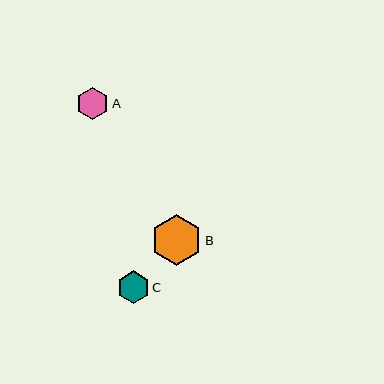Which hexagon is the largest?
Hexagon B is the largest with a size of approximately 52 pixels.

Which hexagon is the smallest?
Hexagon C is the smallest with a size of approximately 32 pixels.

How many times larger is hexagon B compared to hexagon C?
Hexagon B is approximately 1.6 times the size of hexagon C.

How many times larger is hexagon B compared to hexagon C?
Hexagon B is approximately 1.6 times the size of hexagon C.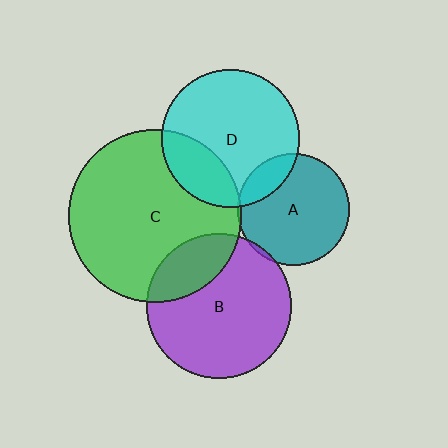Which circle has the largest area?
Circle C (green).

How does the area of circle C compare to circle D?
Approximately 1.6 times.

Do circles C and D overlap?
Yes.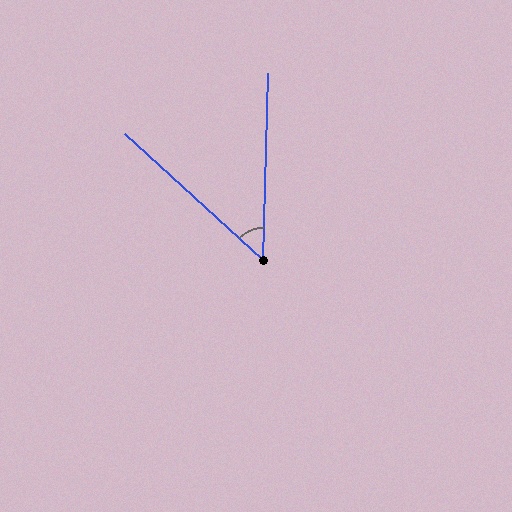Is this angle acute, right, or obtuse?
It is acute.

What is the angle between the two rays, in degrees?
Approximately 49 degrees.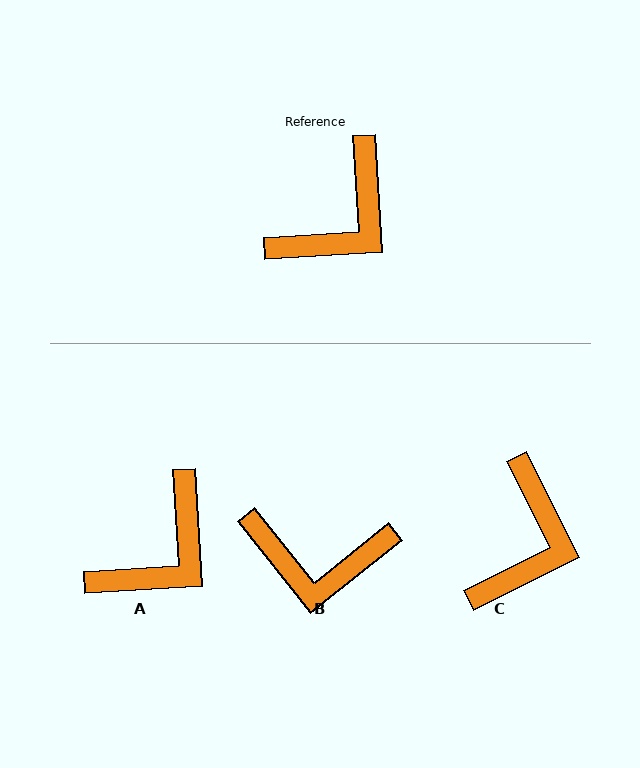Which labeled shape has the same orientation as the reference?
A.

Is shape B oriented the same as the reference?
No, it is off by about 55 degrees.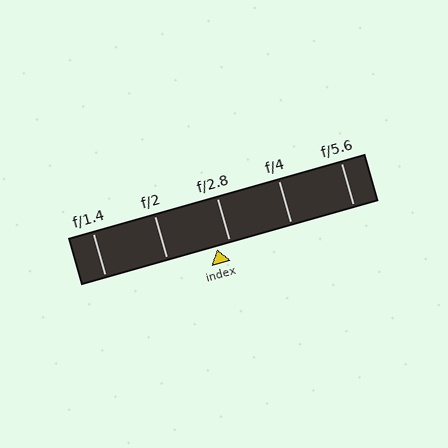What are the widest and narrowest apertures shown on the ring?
The widest aperture shown is f/1.4 and the narrowest is f/5.6.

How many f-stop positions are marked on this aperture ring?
There are 5 f-stop positions marked.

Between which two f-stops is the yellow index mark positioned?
The index mark is between f/2 and f/2.8.